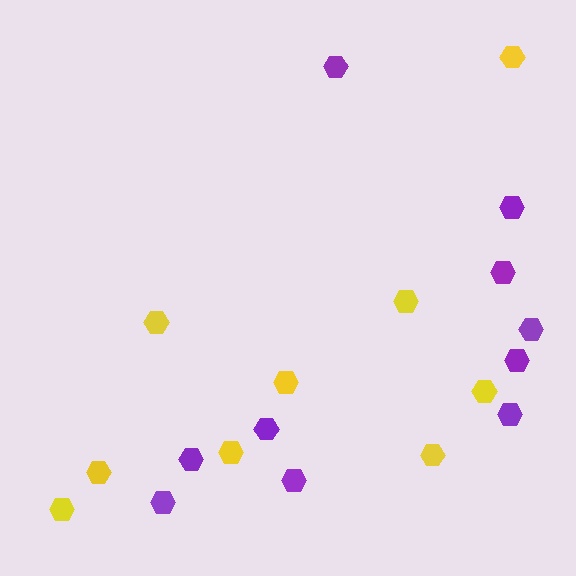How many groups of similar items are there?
There are 2 groups: one group of yellow hexagons (9) and one group of purple hexagons (10).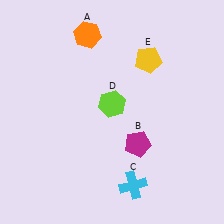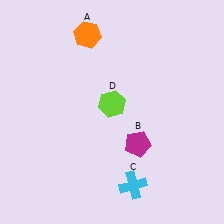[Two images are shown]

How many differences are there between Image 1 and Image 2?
There is 1 difference between the two images.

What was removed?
The yellow pentagon (E) was removed in Image 2.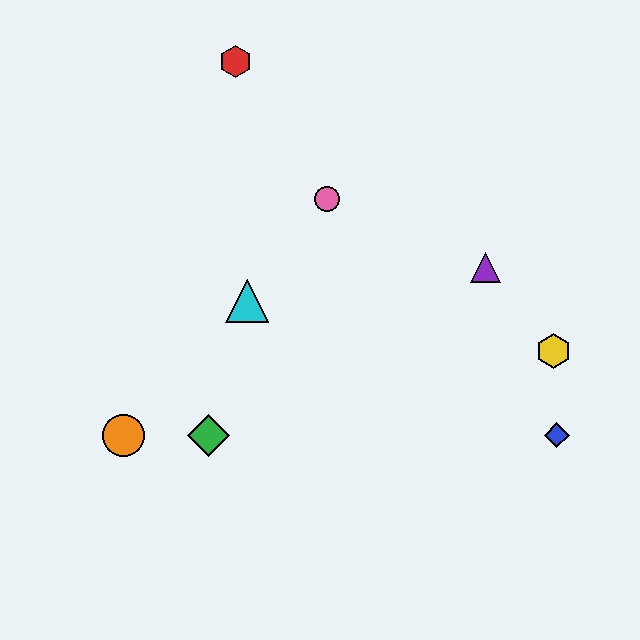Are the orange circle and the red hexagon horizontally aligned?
No, the orange circle is at y≈435 and the red hexagon is at y≈61.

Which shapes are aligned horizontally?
The blue diamond, the green diamond, the orange circle are aligned horizontally.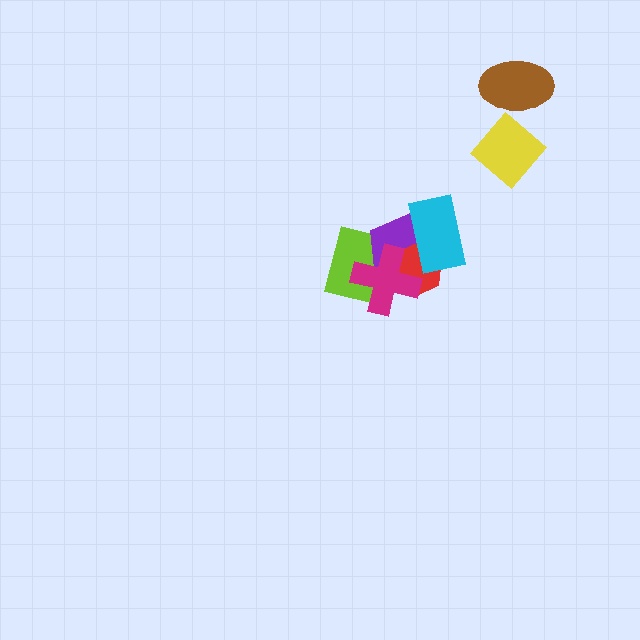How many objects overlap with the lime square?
3 objects overlap with the lime square.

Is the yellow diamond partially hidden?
Yes, it is partially covered by another shape.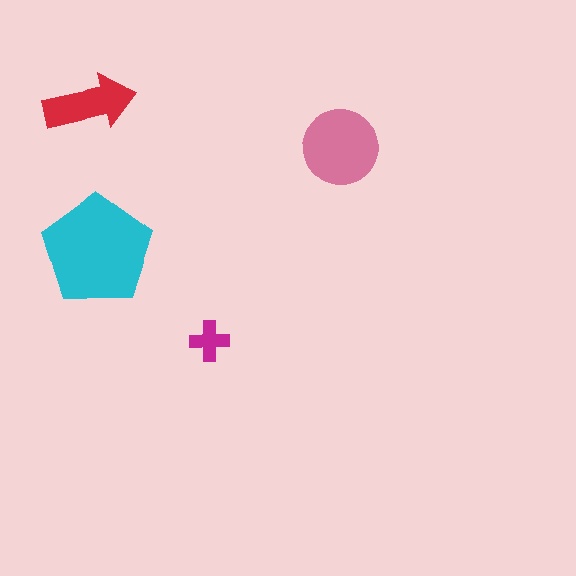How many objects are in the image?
There are 4 objects in the image.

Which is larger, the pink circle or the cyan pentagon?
The cyan pentagon.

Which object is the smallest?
The magenta cross.